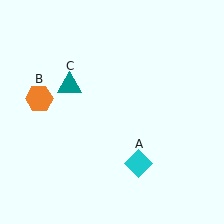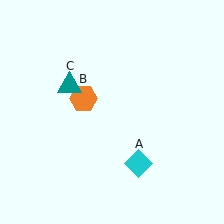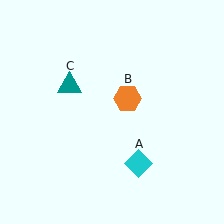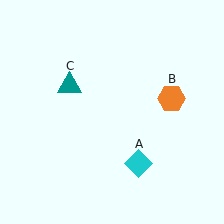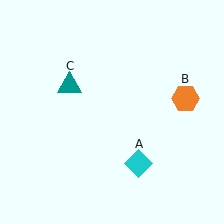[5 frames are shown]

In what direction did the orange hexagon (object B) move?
The orange hexagon (object B) moved right.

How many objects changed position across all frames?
1 object changed position: orange hexagon (object B).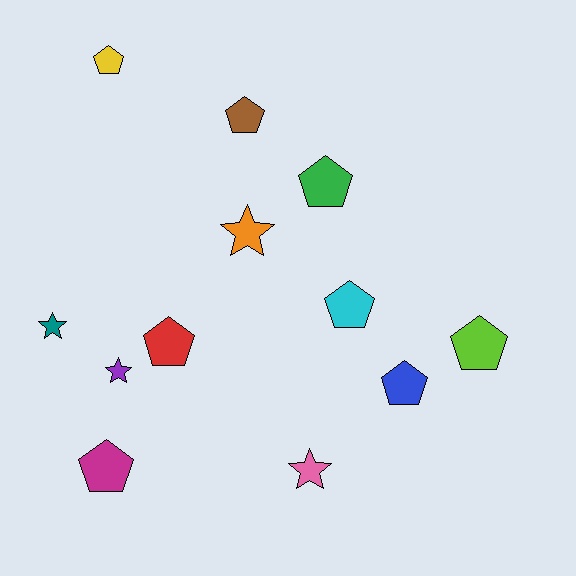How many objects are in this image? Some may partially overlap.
There are 12 objects.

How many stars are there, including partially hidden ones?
There are 4 stars.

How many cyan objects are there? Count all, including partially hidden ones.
There is 1 cyan object.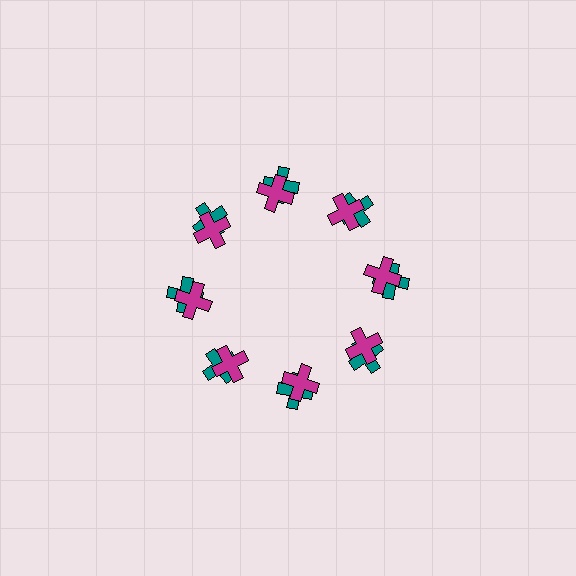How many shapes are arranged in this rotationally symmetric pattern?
There are 16 shapes, arranged in 8 groups of 2.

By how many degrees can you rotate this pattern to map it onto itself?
The pattern maps onto itself every 45 degrees of rotation.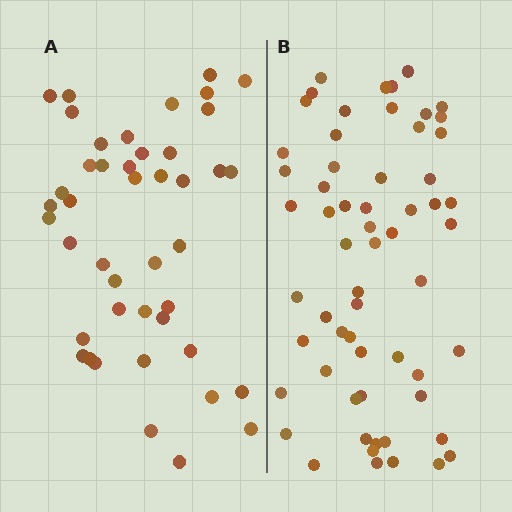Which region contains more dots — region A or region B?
Region B (the right region) has more dots.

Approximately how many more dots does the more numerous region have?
Region B has approximately 15 more dots than region A.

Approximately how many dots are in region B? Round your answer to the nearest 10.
About 60 dots.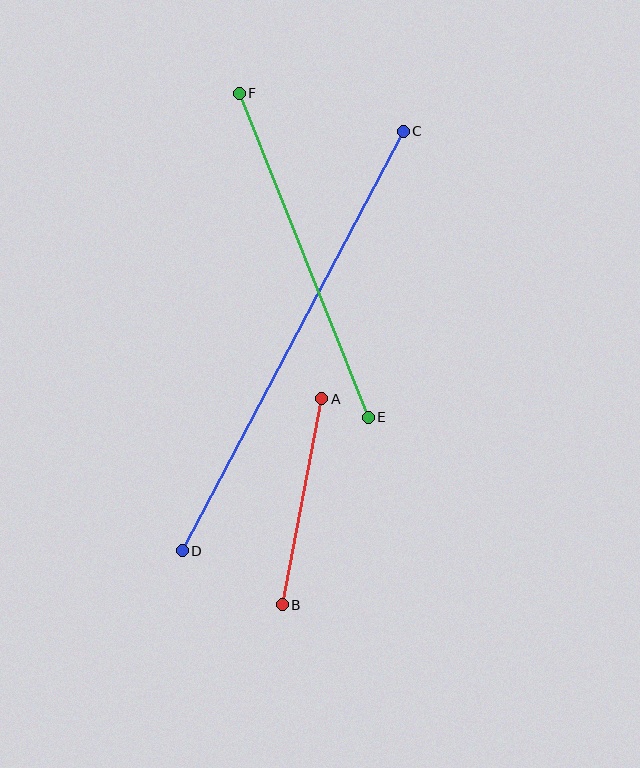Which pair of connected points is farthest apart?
Points C and D are farthest apart.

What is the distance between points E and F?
The distance is approximately 349 pixels.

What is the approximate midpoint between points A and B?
The midpoint is at approximately (302, 502) pixels.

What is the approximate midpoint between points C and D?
The midpoint is at approximately (293, 341) pixels.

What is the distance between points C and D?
The distance is approximately 474 pixels.